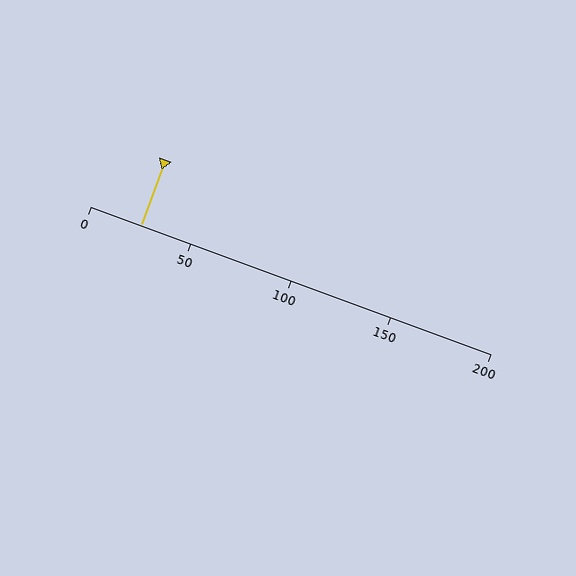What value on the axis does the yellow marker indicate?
The marker indicates approximately 25.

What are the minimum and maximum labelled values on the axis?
The axis runs from 0 to 200.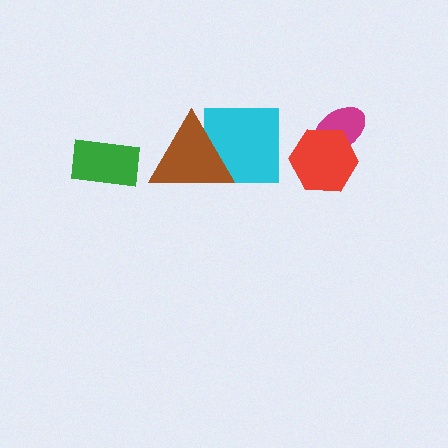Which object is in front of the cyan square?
The brown triangle is in front of the cyan square.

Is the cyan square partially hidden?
Yes, it is partially covered by another shape.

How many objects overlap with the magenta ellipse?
1 object overlaps with the magenta ellipse.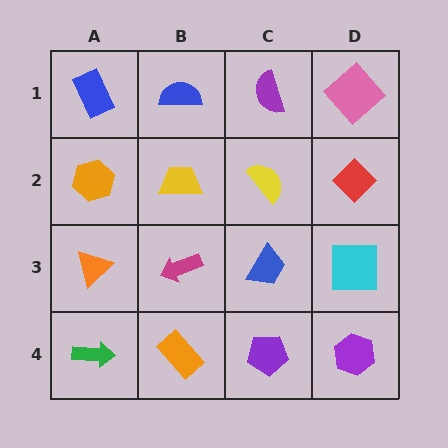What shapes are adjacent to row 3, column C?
A yellow semicircle (row 2, column C), a purple pentagon (row 4, column C), a magenta arrow (row 3, column B), a cyan square (row 3, column D).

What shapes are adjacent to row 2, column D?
A pink diamond (row 1, column D), a cyan square (row 3, column D), a yellow semicircle (row 2, column C).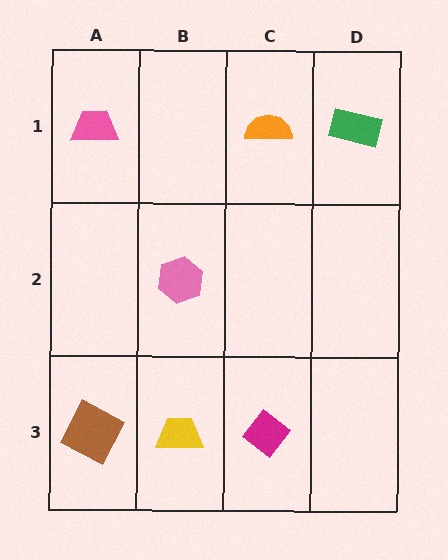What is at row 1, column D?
A green rectangle.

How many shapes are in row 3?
3 shapes.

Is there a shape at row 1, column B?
No, that cell is empty.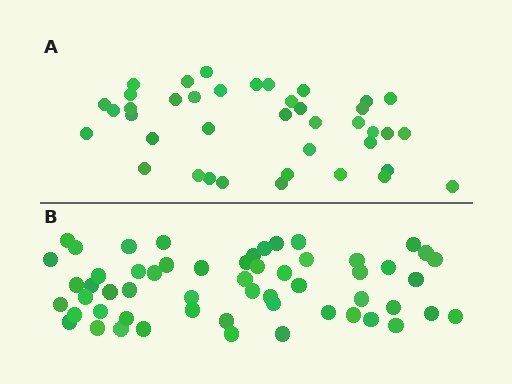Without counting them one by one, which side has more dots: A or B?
Region B (the bottom region) has more dots.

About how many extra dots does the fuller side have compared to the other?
Region B has approximately 15 more dots than region A.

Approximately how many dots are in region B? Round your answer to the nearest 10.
About 60 dots. (The exact count is 56, which rounds to 60.)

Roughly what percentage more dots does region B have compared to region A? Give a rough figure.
About 40% more.